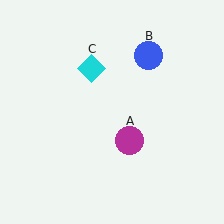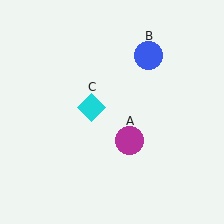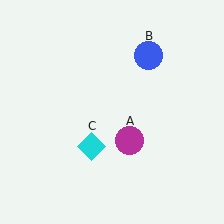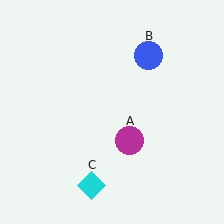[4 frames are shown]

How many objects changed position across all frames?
1 object changed position: cyan diamond (object C).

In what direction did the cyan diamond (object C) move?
The cyan diamond (object C) moved down.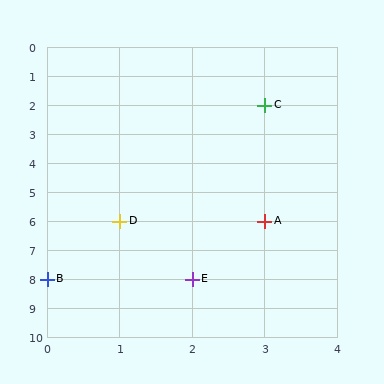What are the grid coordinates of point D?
Point D is at grid coordinates (1, 6).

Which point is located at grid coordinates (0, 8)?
Point B is at (0, 8).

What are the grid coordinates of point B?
Point B is at grid coordinates (0, 8).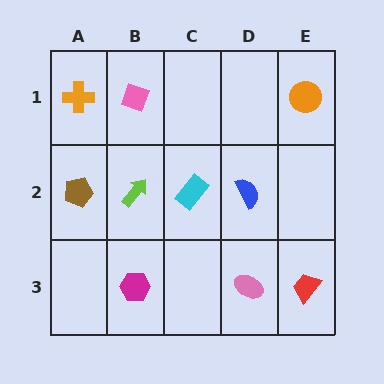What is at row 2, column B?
A lime arrow.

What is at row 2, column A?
A brown pentagon.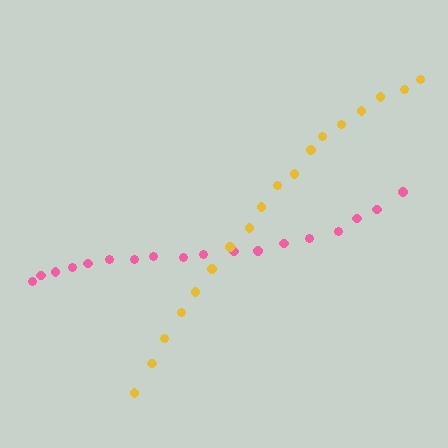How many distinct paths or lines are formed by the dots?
There are 2 distinct paths.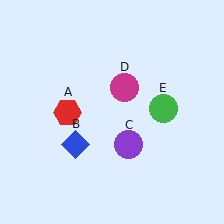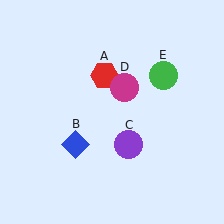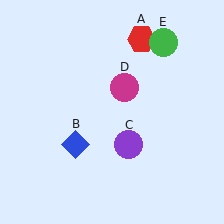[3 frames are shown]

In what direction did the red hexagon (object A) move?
The red hexagon (object A) moved up and to the right.